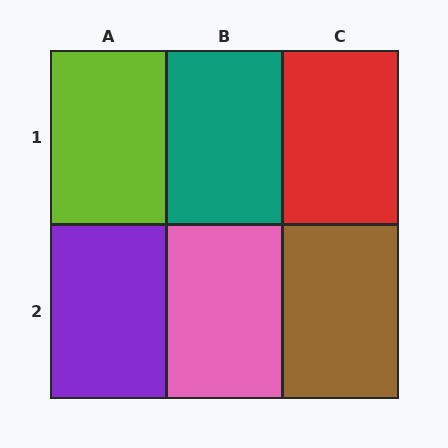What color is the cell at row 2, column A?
Purple.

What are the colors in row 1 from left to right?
Lime, teal, red.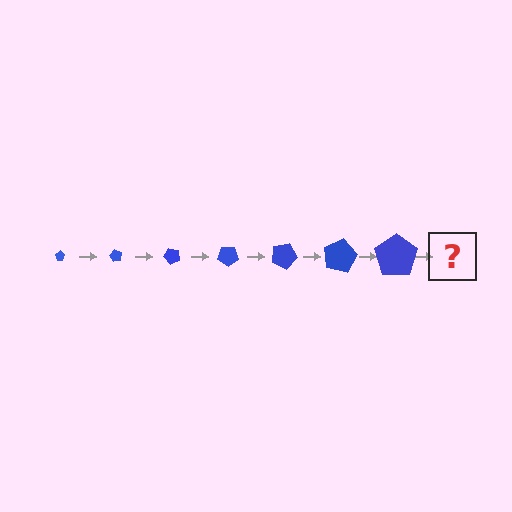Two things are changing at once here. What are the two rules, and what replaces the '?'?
The two rules are that the pentagon grows larger each step and it rotates 60 degrees each step. The '?' should be a pentagon, larger than the previous one and rotated 420 degrees from the start.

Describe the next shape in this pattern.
It should be a pentagon, larger than the previous one and rotated 420 degrees from the start.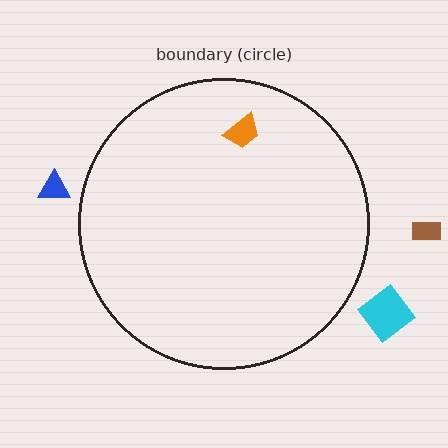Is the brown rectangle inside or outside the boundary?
Outside.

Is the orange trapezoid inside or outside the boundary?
Inside.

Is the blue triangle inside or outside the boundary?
Outside.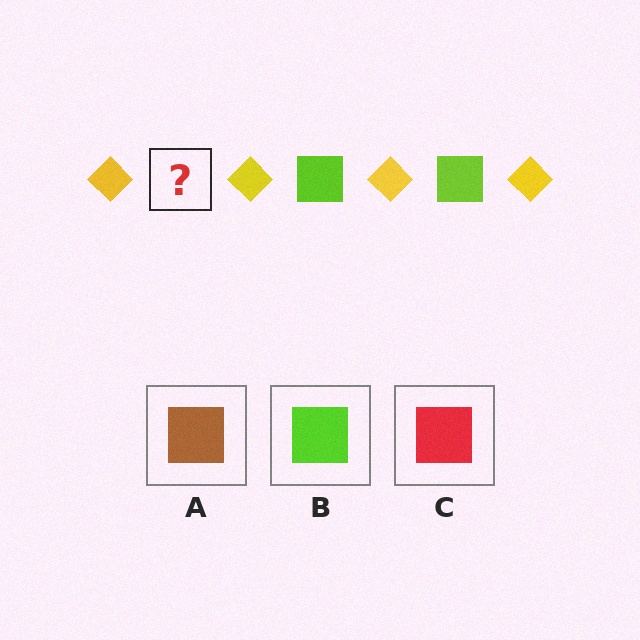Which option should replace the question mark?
Option B.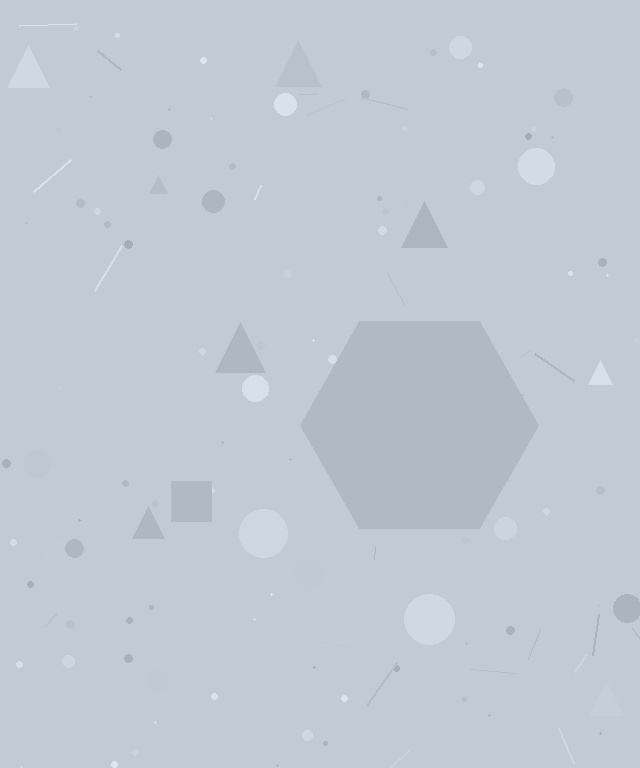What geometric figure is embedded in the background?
A hexagon is embedded in the background.